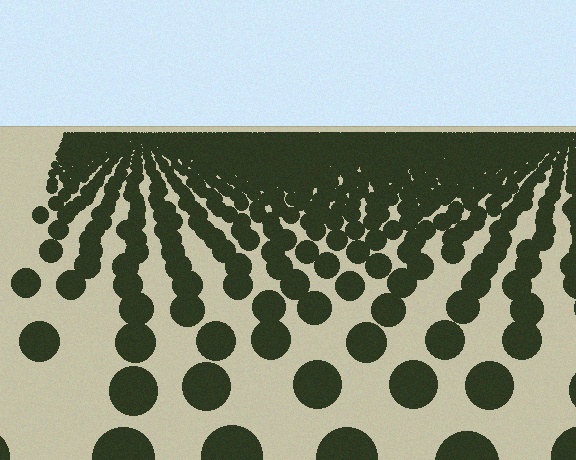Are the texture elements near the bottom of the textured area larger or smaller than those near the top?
Larger. Near the bottom, elements are closer to the viewer and appear at a bigger on-screen size.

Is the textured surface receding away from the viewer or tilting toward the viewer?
The surface is receding away from the viewer. Texture elements get smaller and denser toward the top.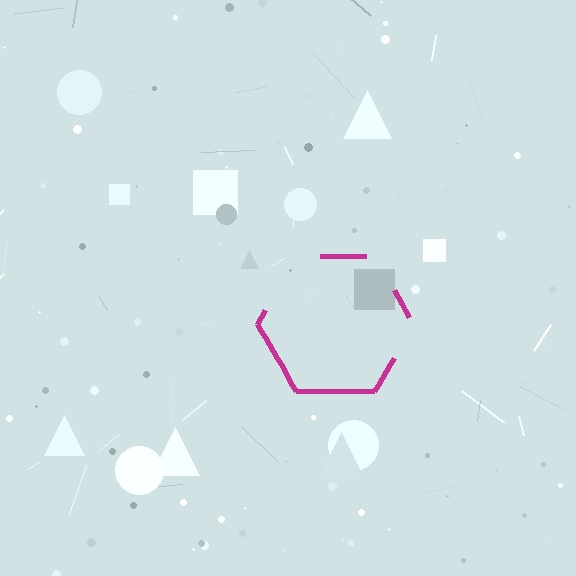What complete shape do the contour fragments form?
The contour fragments form a hexagon.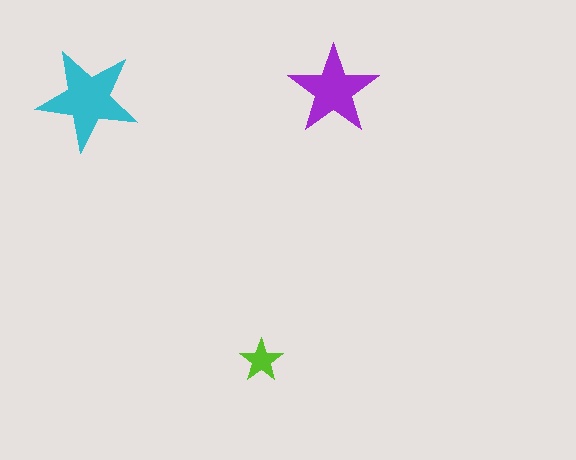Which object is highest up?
The purple star is topmost.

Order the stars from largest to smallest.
the cyan one, the purple one, the lime one.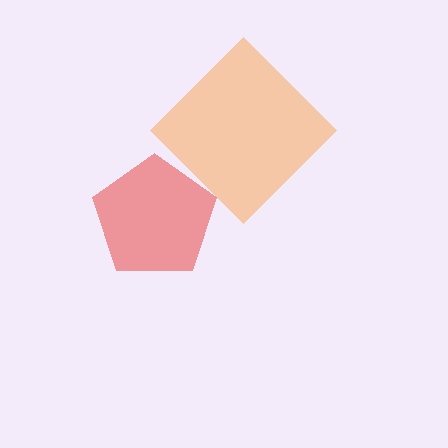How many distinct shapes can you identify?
There are 2 distinct shapes: an orange diamond, a red pentagon.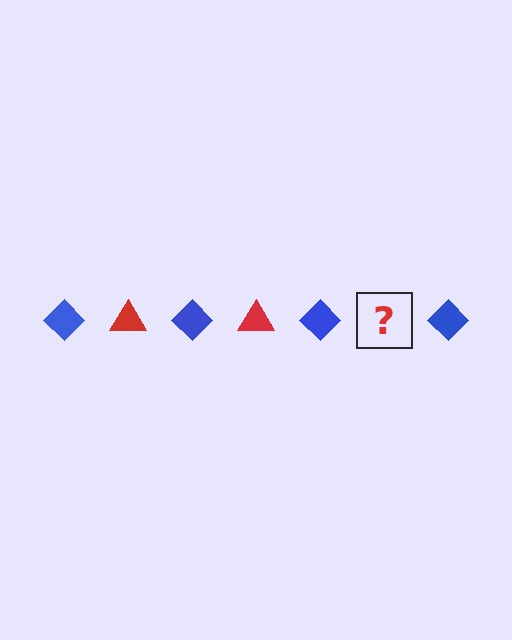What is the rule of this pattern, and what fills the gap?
The rule is that the pattern alternates between blue diamond and red triangle. The gap should be filled with a red triangle.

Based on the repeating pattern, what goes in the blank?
The blank should be a red triangle.